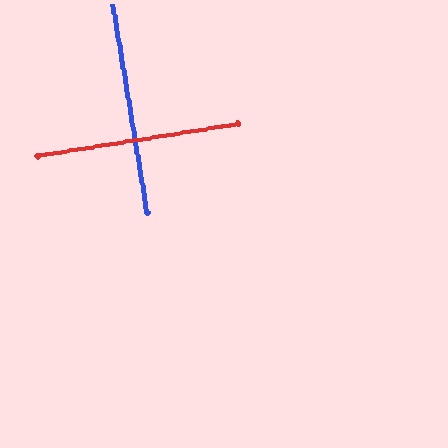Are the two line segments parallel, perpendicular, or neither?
Perpendicular — they meet at approximately 90°.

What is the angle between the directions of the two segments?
Approximately 90 degrees.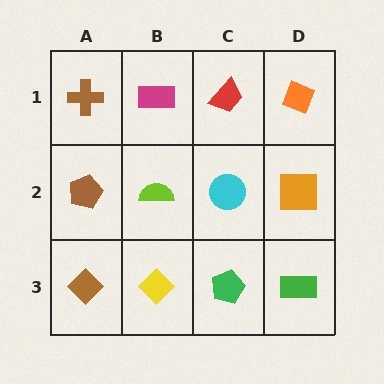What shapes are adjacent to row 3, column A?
A brown pentagon (row 2, column A), a yellow diamond (row 3, column B).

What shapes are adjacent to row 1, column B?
A lime semicircle (row 2, column B), a brown cross (row 1, column A), a red trapezoid (row 1, column C).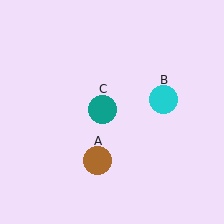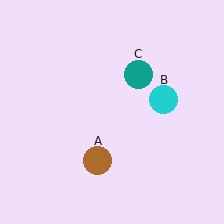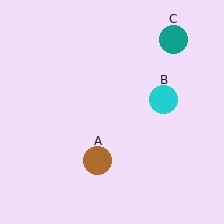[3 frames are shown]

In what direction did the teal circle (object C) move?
The teal circle (object C) moved up and to the right.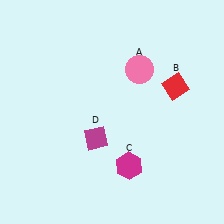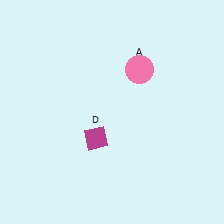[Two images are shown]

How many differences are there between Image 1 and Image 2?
There are 2 differences between the two images.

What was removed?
The magenta hexagon (C), the red diamond (B) were removed in Image 2.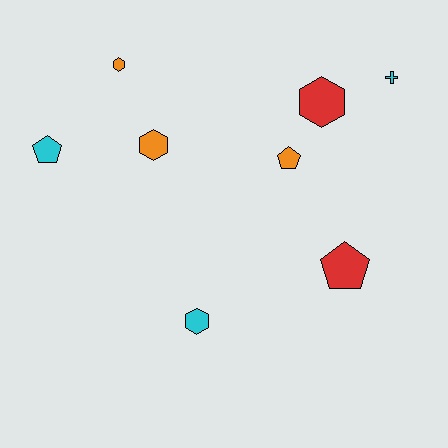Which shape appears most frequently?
Hexagon, with 4 objects.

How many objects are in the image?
There are 8 objects.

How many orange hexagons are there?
There are 2 orange hexagons.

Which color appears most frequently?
Cyan, with 3 objects.